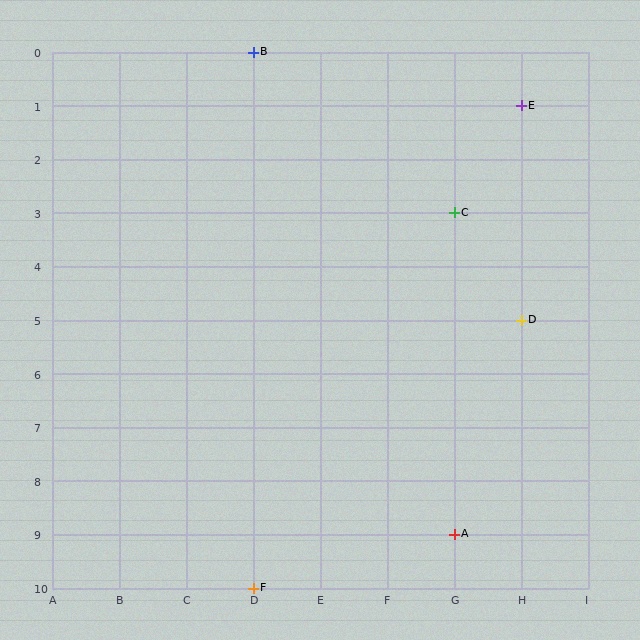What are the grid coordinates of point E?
Point E is at grid coordinates (H, 1).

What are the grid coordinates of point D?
Point D is at grid coordinates (H, 5).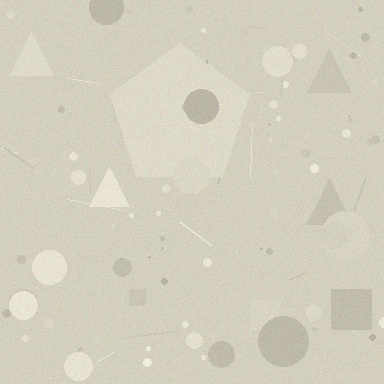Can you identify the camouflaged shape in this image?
The camouflaged shape is a pentagon.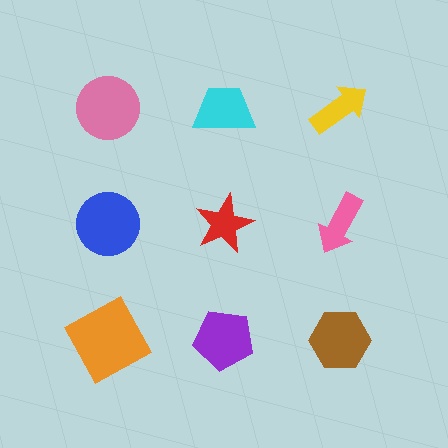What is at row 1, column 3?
A yellow arrow.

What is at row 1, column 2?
A cyan trapezoid.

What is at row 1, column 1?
A pink circle.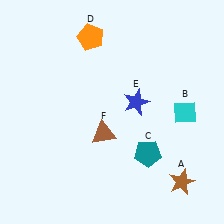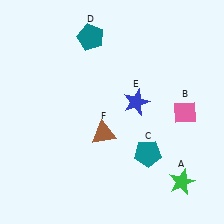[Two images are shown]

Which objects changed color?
A changed from brown to green. B changed from cyan to pink. D changed from orange to teal.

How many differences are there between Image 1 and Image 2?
There are 3 differences between the two images.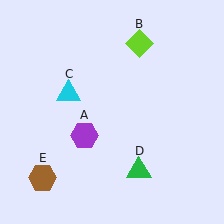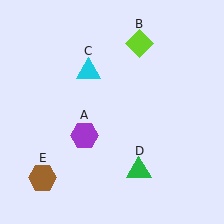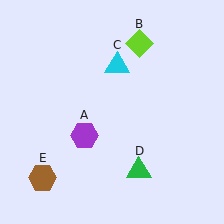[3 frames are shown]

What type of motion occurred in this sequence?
The cyan triangle (object C) rotated clockwise around the center of the scene.